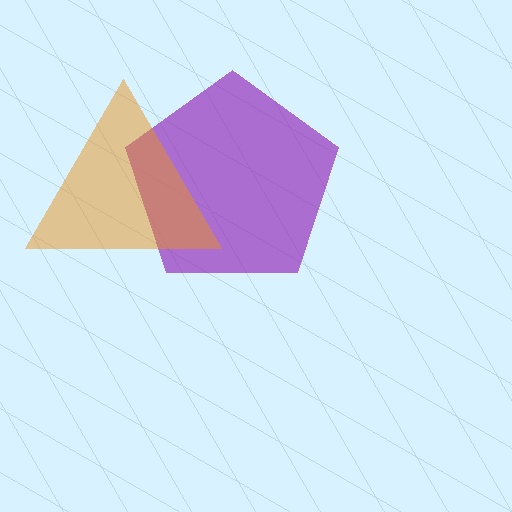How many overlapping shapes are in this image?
There are 2 overlapping shapes in the image.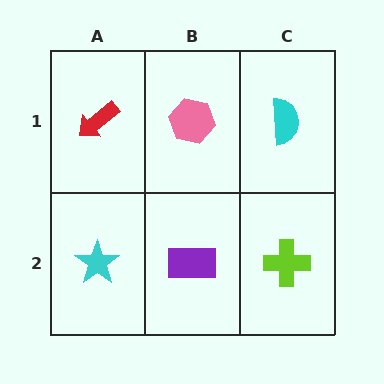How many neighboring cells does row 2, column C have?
2.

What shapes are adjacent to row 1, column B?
A purple rectangle (row 2, column B), a red arrow (row 1, column A), a cyan semicircle (row 1, column C).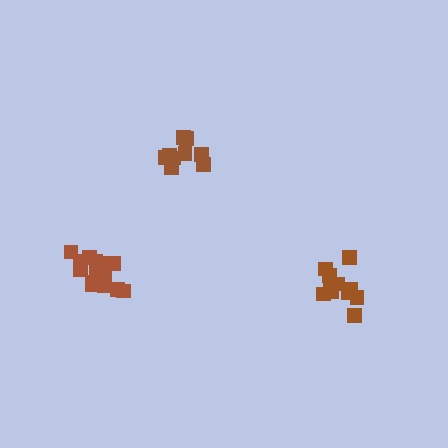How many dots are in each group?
Group 1: 14 dots, Group 2: 11 dots, Group 3: 9 dots (34 total).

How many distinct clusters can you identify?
There are 3 distinct clusters.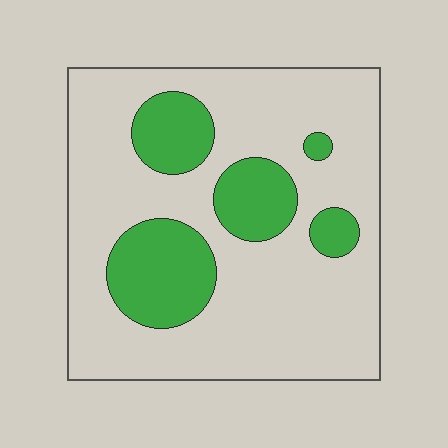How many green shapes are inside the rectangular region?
5.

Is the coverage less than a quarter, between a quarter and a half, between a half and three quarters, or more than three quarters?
Less than a quarter.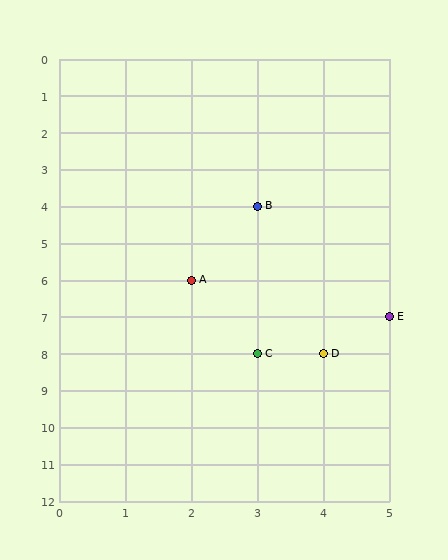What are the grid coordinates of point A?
Point A is at grid coordinates (2, 6).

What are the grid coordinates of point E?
Point E is at grid coordinates (5, 7).